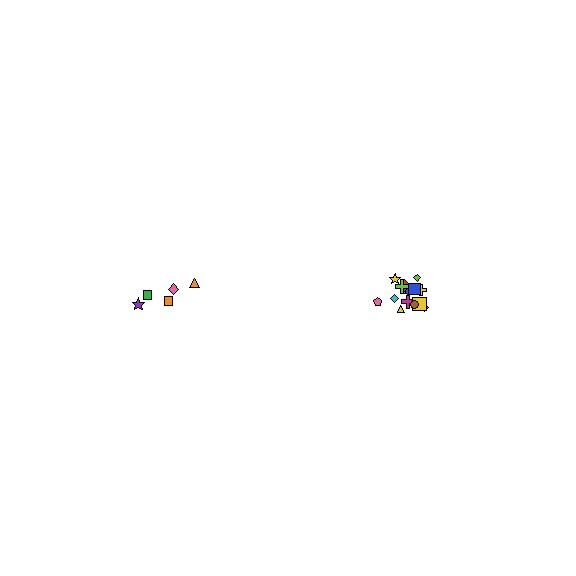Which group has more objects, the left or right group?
The right group.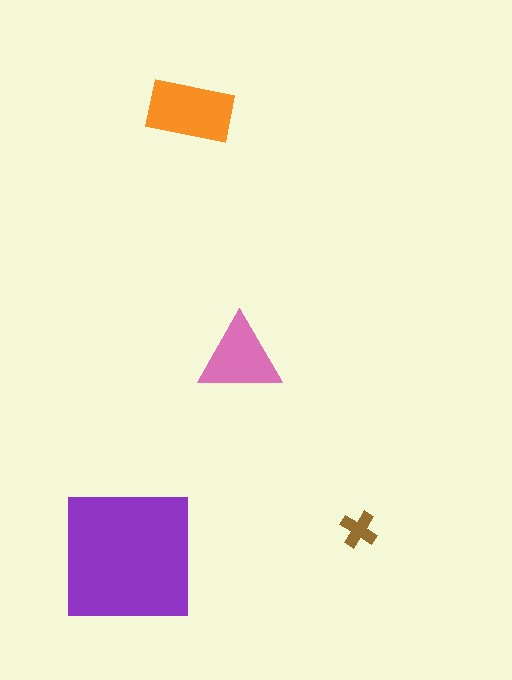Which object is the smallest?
The brown cross.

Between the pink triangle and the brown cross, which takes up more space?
The pink triangle.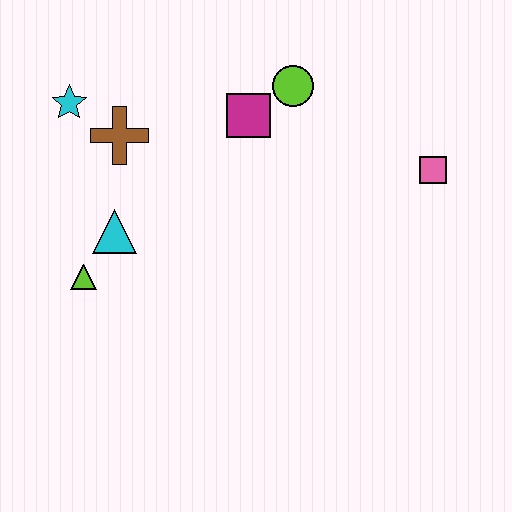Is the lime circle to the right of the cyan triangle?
Yes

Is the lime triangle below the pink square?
Yes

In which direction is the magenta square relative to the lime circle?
The magenta square is to the left of the lime circle.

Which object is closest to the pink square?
The lime circle is closest to the pink square.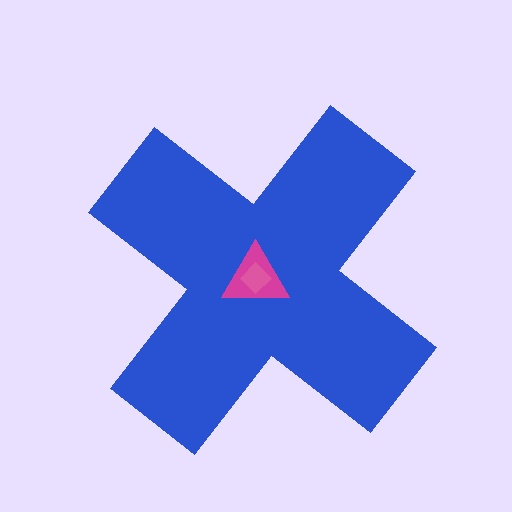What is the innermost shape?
The pink diamond.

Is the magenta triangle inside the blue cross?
Yes.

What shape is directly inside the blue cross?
The magenta triangle.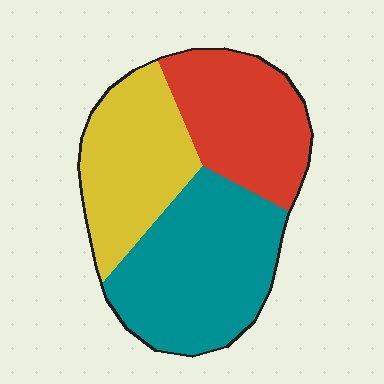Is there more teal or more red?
Teal.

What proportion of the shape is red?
Red covers around 30% of the shape.